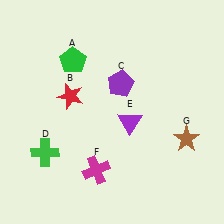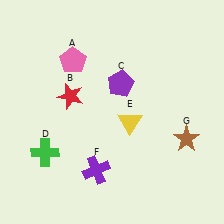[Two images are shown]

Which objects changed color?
A changed from green to pink. E changed from purple to yellow. F changed from magenta to purple.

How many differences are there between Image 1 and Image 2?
There are 3 differences between the two images.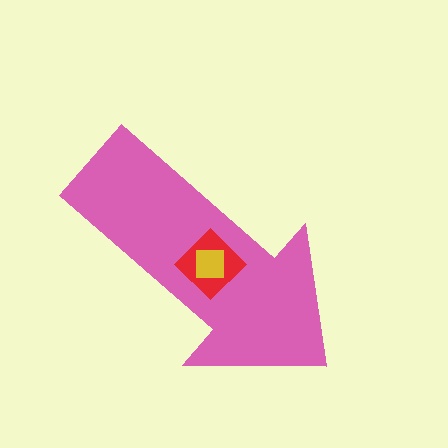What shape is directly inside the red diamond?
The yellow square.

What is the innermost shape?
The yellow square.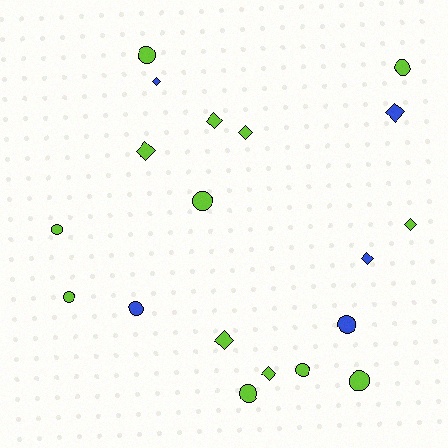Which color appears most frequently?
Lime, with 14 objects.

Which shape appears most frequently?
Circle, with 10 objects.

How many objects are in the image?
There are 19 objects.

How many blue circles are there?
There are 2 blue circles.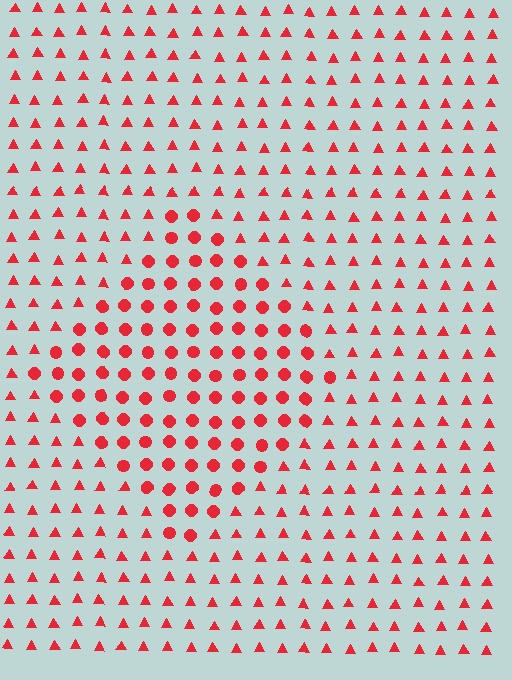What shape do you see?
I see a diamond.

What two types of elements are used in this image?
The image uses circles inside the diamond region and triangles outside it.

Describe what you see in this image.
The image is filled with small red elements arranged in a uniform grid. A diamond-shaped region contains circles, while the surrounding area contains triangles. The boundary is defined purely by the change in element shape.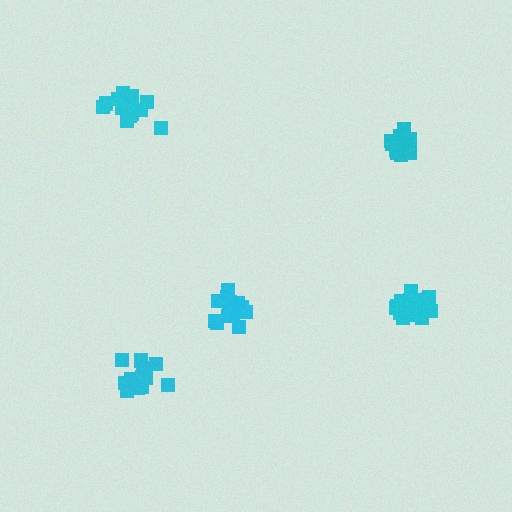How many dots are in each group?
Group 1: 14 dots, Group 2: 14 dots, Group 3: 17 dots, Group 4: 14 dots, Group 5: 18 dots (77 total).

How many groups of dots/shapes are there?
There are 5 groups.